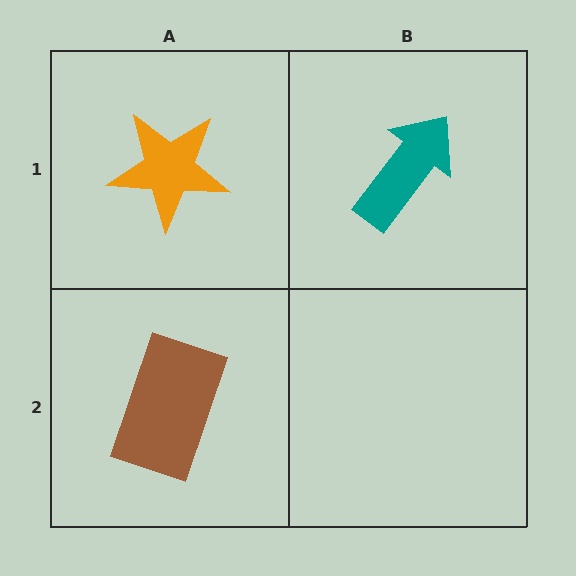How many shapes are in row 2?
1 shape.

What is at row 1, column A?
An orange star.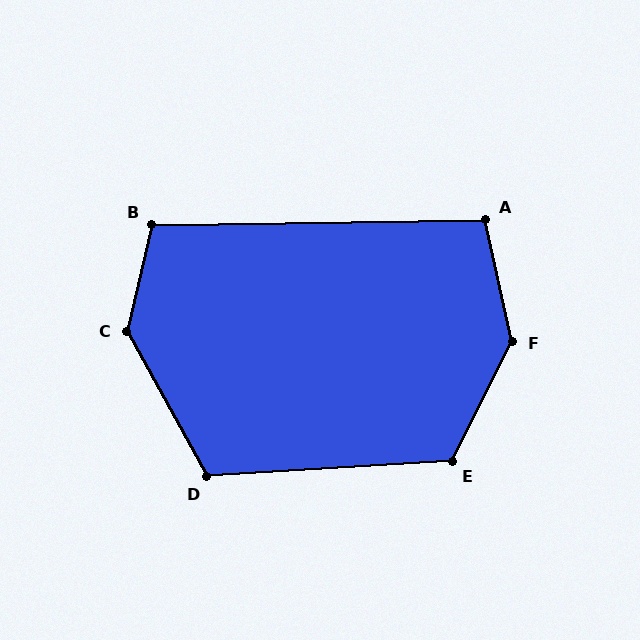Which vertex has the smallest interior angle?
A, at approximately 102 degrees.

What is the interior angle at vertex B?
Approximately 104 degrees (obtuse).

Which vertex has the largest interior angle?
F, at approximately 141 degrees.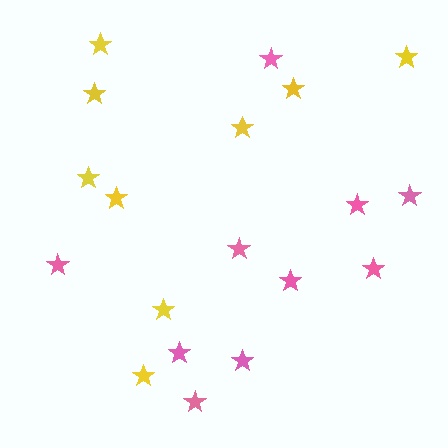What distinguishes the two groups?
There are 2 groups: one group of pink stars (10) and one group of yellow stars (9).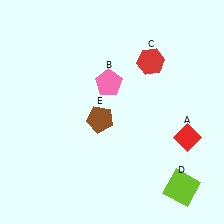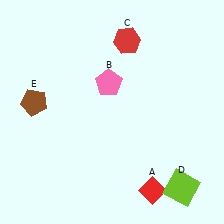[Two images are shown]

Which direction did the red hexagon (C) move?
The red hexagon (C) moved left.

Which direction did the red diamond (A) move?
The red diamond (A) moved down.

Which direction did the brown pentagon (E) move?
The brown pentagon (E) moved left.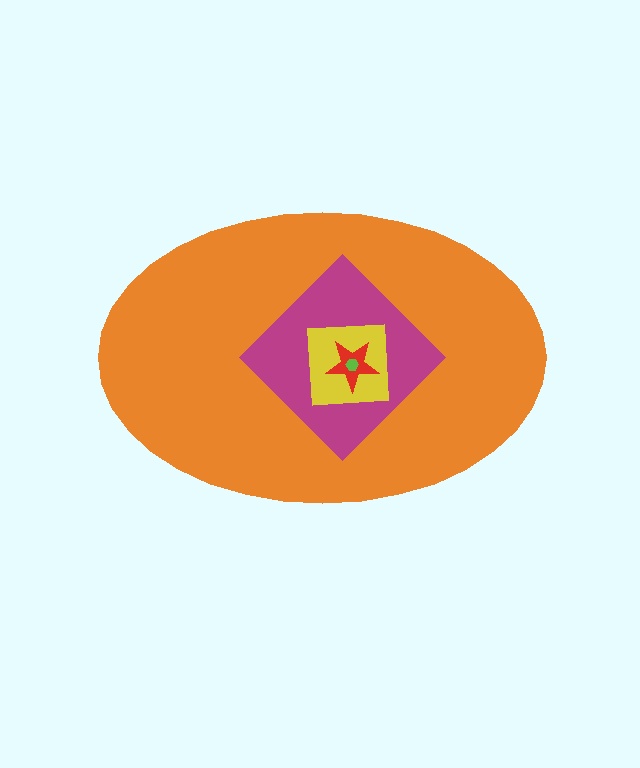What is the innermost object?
The lime hexagon.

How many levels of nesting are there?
5.